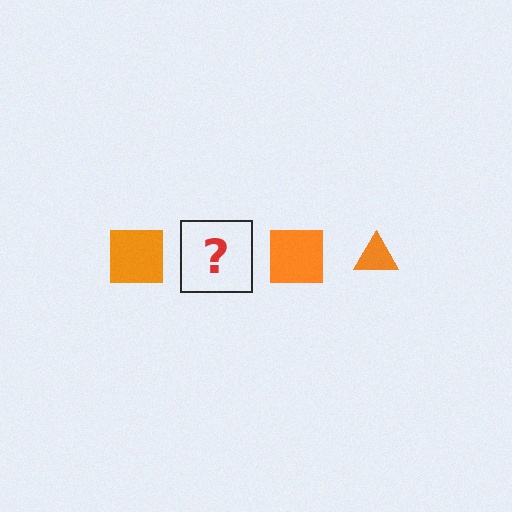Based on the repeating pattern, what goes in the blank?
The blank should be an orange triangle.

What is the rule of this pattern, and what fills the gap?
The rule is that the pattern cycles through square, triangle shapes in orange. The gap should be filled with an orange triangle.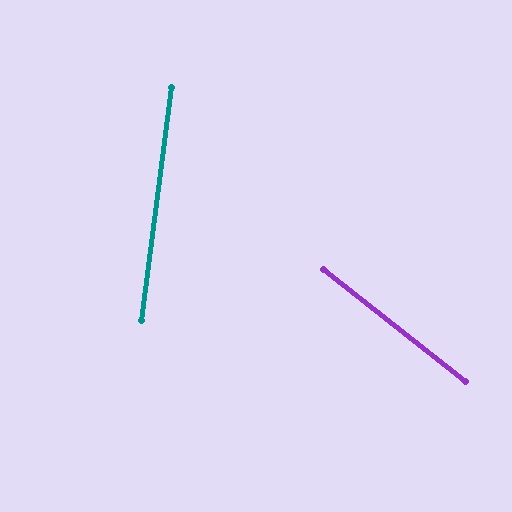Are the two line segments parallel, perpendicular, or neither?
Neither parallel nor perpendicular — they differ by about 59°.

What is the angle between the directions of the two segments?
Approximately 59 degrees.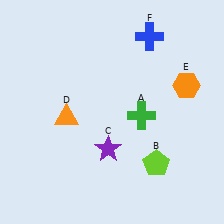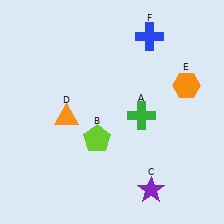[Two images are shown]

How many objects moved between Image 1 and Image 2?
2 objects moved between the two images.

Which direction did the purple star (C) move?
The purple star (C) moved right.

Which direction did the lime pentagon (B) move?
The lime pentagon (B) moved left.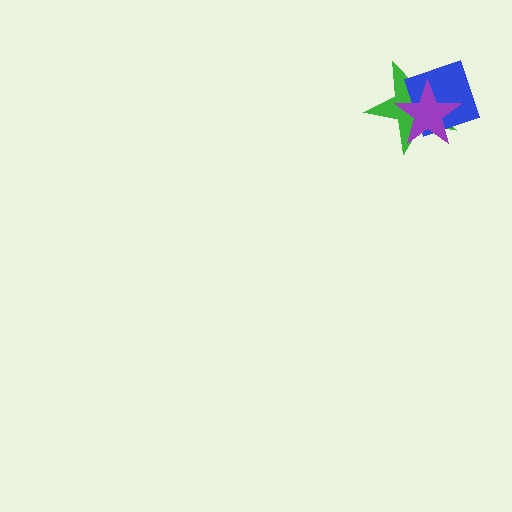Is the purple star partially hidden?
No, no other shape covers it.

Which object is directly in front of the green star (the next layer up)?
The blue square is directly in front of the green star.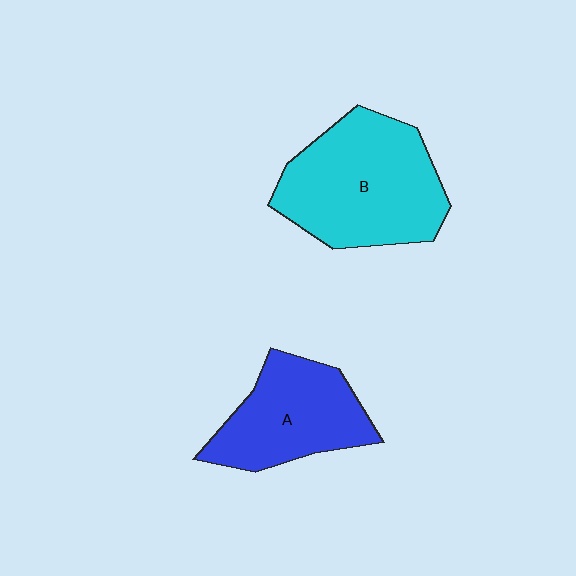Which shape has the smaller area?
Shape A (blue).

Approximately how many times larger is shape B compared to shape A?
Approximately 1.4 times.